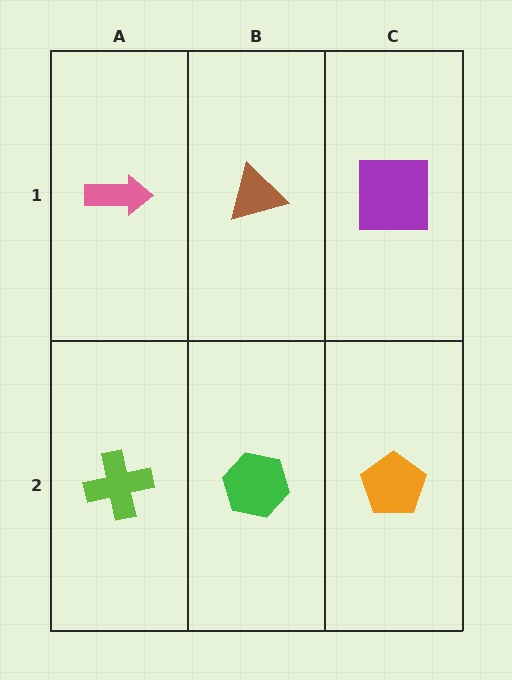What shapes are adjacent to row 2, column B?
A brown triangle (row 1, column B), a lime cross (row 2, column A), an orange pentagon (row 2, column C).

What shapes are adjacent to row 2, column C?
A purple square (row 1, column C), a green hexagon (row 2, column B).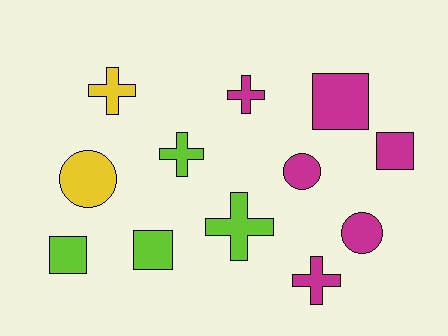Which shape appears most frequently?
Cross, with 5 objects.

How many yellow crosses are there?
There is 1 yellow cross.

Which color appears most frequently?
Magenta, with 6 objects.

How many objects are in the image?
There are 12 objects.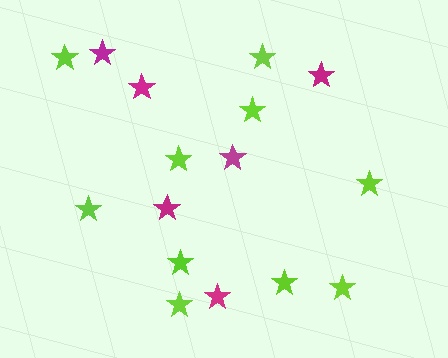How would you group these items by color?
There are 2 groups: one group of magenta stars (6) and one group of lime stars (10).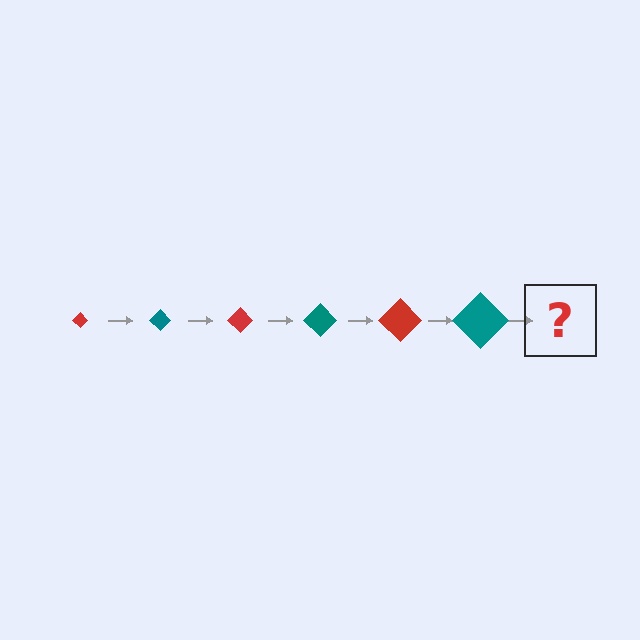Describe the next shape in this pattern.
It should be a red diamond, larger than the previous one.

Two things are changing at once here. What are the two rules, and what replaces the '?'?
The two rules are that the diamond grows larger each step and the color cycles through red and teal. The '?' should be a red diamond, larger than the previous one.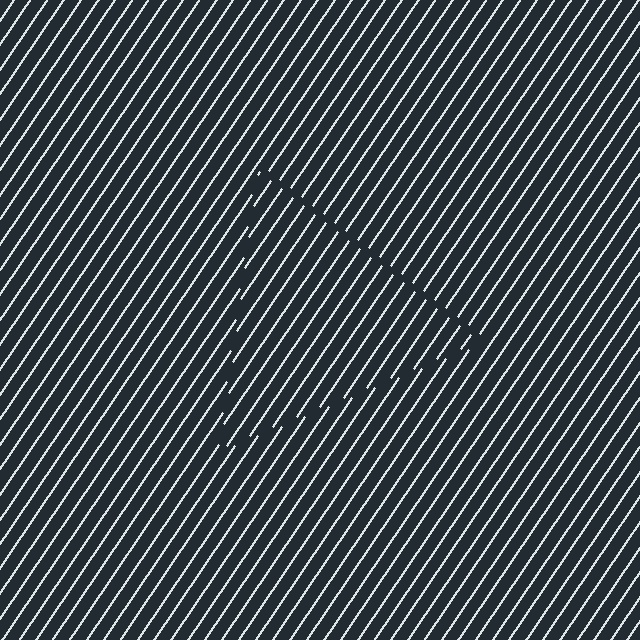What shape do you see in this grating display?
An illusory triangle. The interior of the shape contains the same grating, shifted by half a period — the contour is defined by the phase discontinuity where line-ends from the inner and outer gratings abut.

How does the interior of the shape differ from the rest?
The interior of the shape contains the same grating, shifted by half a period — the contour is defined by the phase discontinuity where line-ends from the inner and outer gratings abut.